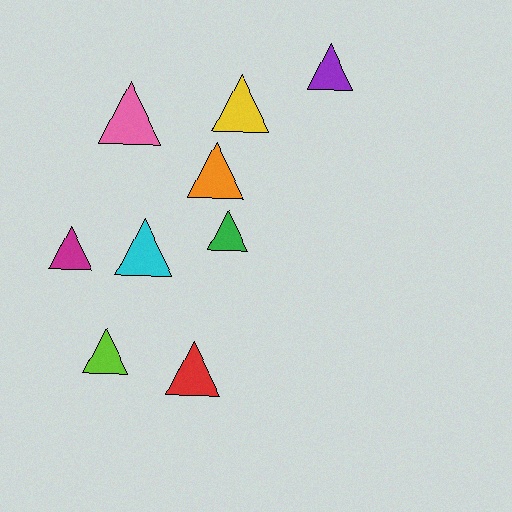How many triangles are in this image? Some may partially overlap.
There are 9 triangles.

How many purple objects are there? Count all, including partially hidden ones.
There is 1 purple object.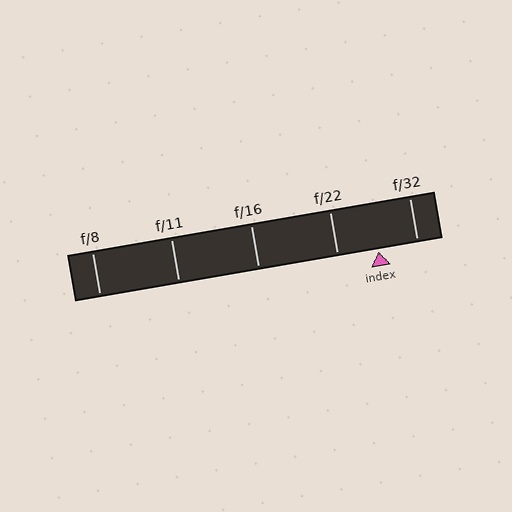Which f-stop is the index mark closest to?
The index mark is closest to f/32.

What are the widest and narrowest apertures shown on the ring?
The widest aperture shown is f/8 and the narrowest is f/32.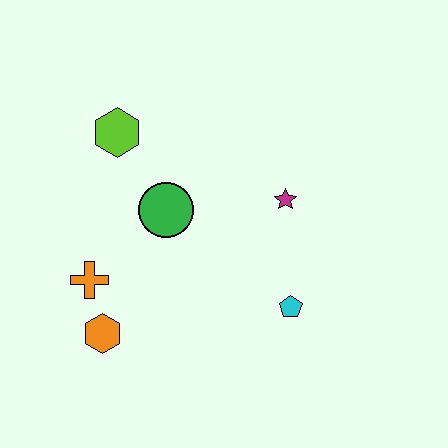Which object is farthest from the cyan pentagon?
The lime hexagon is farthest from the cyan pentagon.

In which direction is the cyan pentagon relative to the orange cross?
The cyan pentagon is to the right of the orange cross.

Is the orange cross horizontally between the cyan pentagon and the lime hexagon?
No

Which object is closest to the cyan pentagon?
The magenta star is closest to the cyan pentagon.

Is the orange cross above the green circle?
No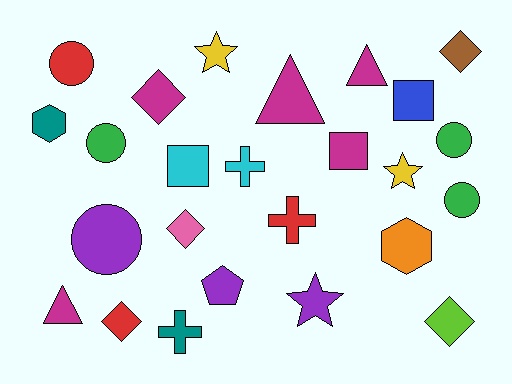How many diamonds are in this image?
There are 5 diamonds.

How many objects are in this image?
There are 25 objects.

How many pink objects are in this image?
There is 1 pink object.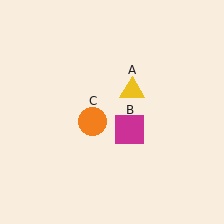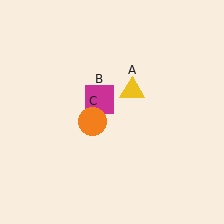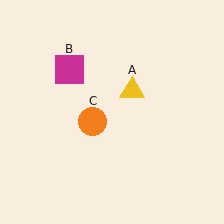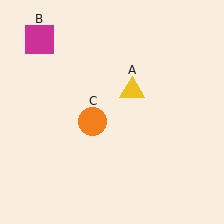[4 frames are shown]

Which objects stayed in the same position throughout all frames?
Yellow triangle (object A) and orange circle (object C) remained stationary.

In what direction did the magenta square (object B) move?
The magenta square (object B) moved up and to the left.